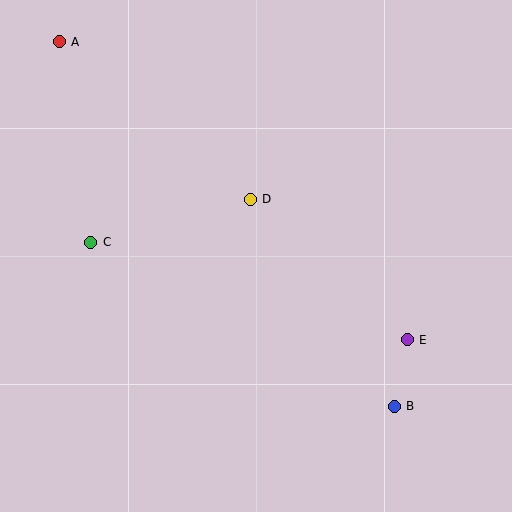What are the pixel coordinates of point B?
Point B is at (394, 406).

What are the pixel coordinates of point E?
Point E is at (407, 340).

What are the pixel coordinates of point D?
Point D is at (250, 199).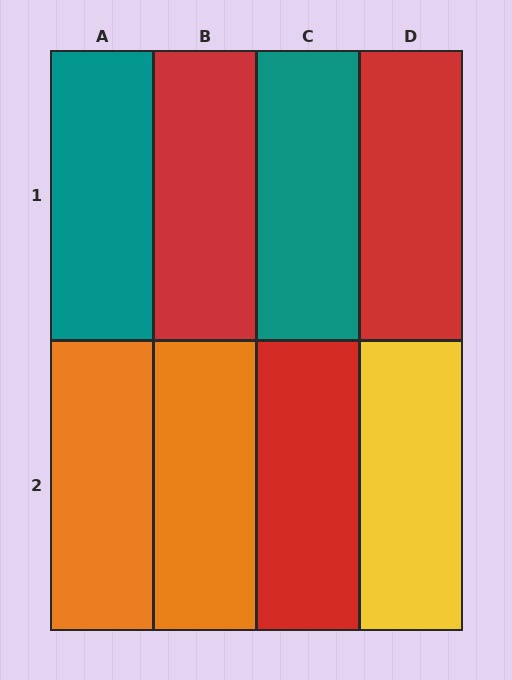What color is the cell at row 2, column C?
Red.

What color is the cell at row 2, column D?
Yellow.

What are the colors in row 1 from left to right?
Teal, red, teal, red.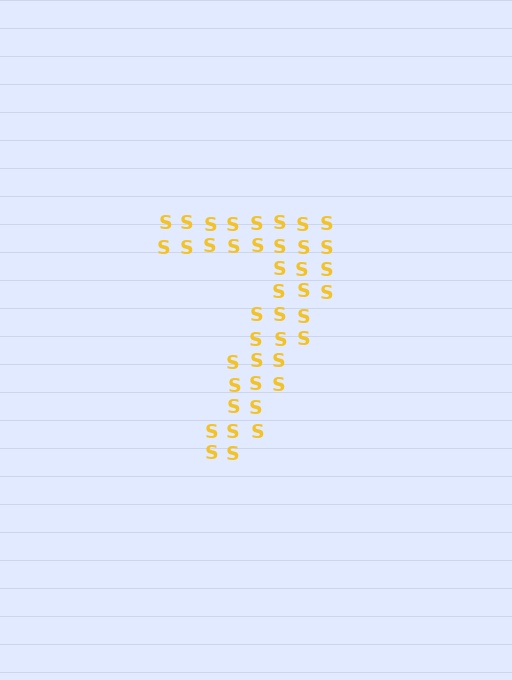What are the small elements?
The small elements are letter S's.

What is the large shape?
The large shape is the digit 7.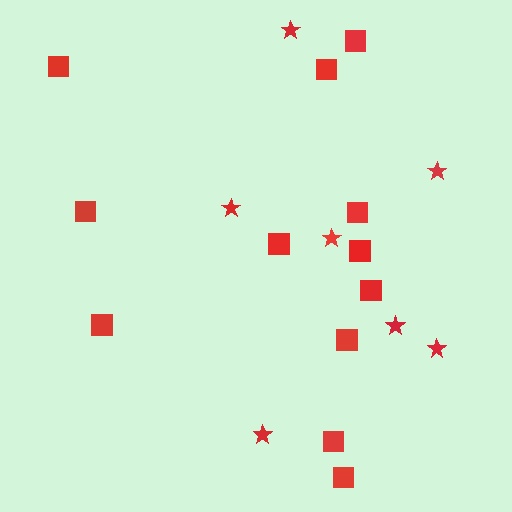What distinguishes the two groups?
There are 2 groups: one group of squares (12) and one group of stars (7).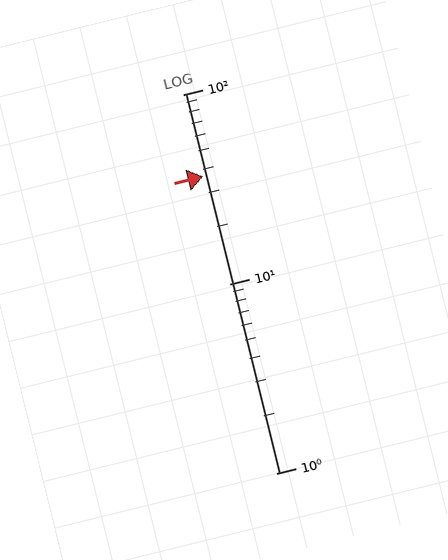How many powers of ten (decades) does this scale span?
The scale spans 2 decades, from 1 to 100.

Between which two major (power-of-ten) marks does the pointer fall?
The pointer is between 10 and 100.